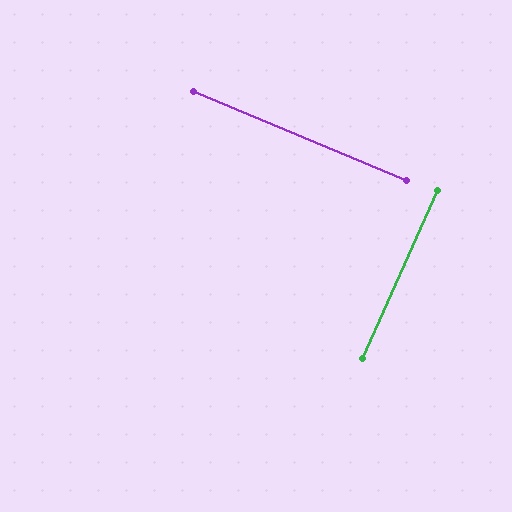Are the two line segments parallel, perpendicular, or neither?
Perpendicular — they meet at approximately 89°.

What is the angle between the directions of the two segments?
Approximately 89 degrees.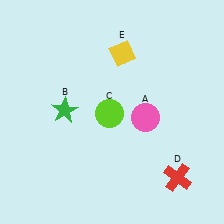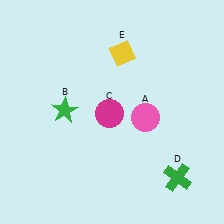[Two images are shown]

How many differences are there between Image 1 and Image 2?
There are 2 differences between the two images.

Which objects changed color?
C changed from lime to magenta. D changed from red to green.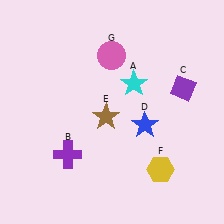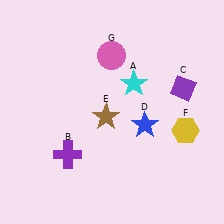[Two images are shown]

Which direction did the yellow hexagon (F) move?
The yellow hexagon (F) moved up.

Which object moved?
The yellow hexagon (F) moved up.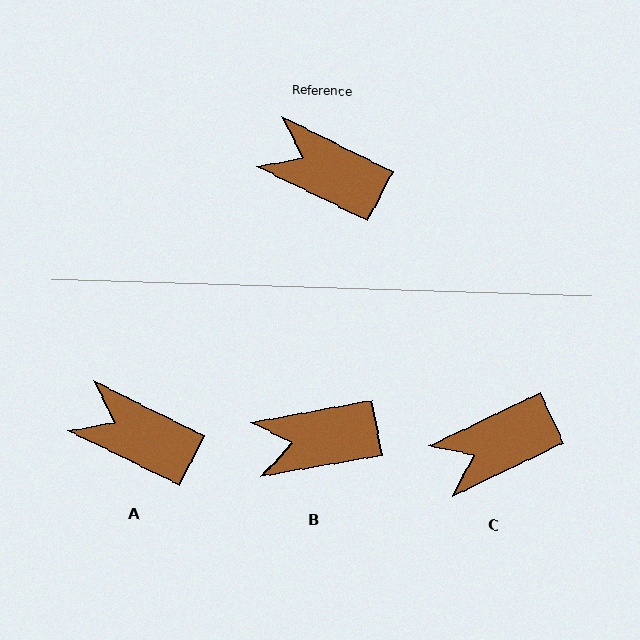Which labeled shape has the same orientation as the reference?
A.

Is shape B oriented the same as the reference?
No, it is off by about 36 degrees.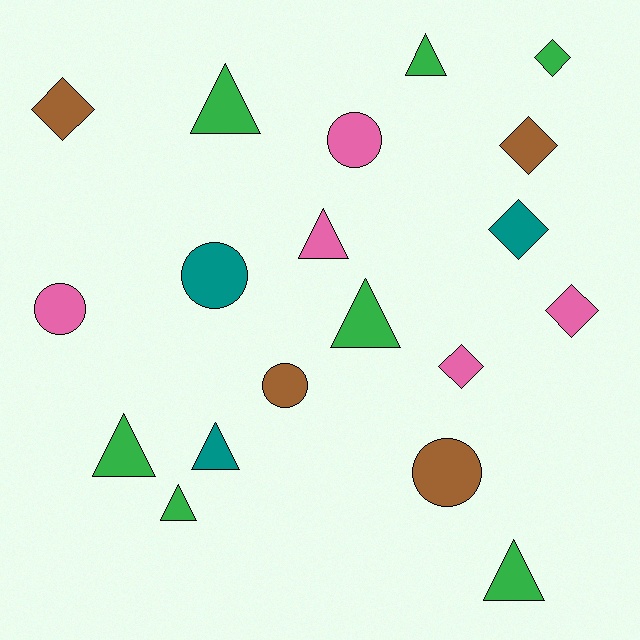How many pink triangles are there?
There is 1 pink triangle.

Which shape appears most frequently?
Triangle, with 8 objects.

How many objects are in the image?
There are 19 objects.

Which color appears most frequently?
Green, with 7 objects.